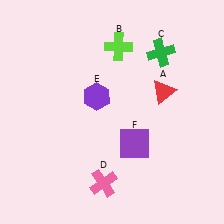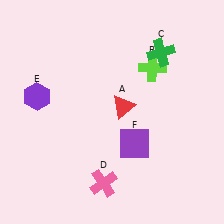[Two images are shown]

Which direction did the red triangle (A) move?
The red triangle (A) moved left.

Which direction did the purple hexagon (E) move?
The purple hexagon (E) moved left.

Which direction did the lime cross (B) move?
The lime cross (B) moved right.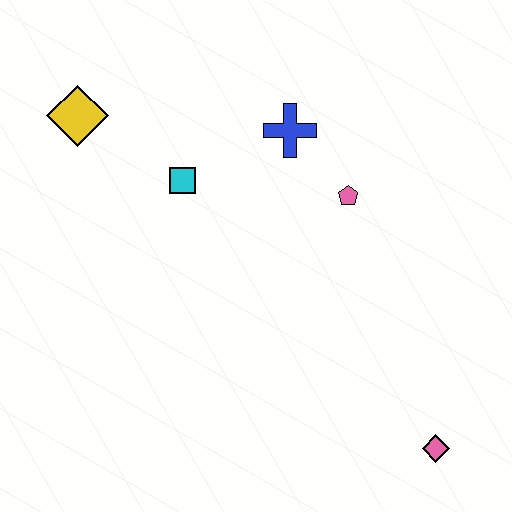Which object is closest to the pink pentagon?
The blue cross is closest to the pink pentagon.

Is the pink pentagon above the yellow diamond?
No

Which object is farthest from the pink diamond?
The yellow diamond is farthest from the pink diamond.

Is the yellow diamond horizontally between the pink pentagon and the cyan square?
No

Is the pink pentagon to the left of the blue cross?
No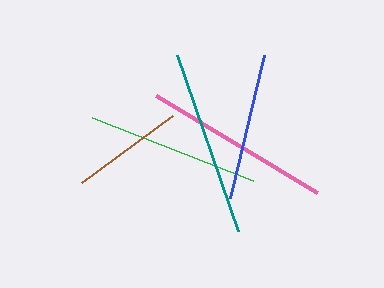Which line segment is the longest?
The pink line is the longest at approximately 188 pixels.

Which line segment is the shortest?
The brown line is the shortest at approximately 112 pixels.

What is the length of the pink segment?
The pink segment is approximately 188 pixels long.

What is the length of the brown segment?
The brown segment is approximately 112 pixels long.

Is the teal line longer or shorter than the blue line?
The teal line is longer than the blue line.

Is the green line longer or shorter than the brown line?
The green line is longer than the brown line.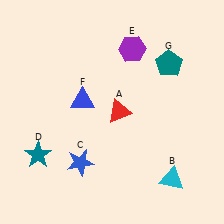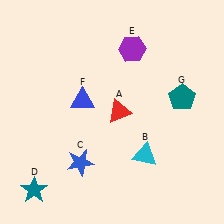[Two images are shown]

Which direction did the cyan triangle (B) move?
The cyan triangle (B) moved left.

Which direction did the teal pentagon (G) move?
The teal pentagon (G) moved down.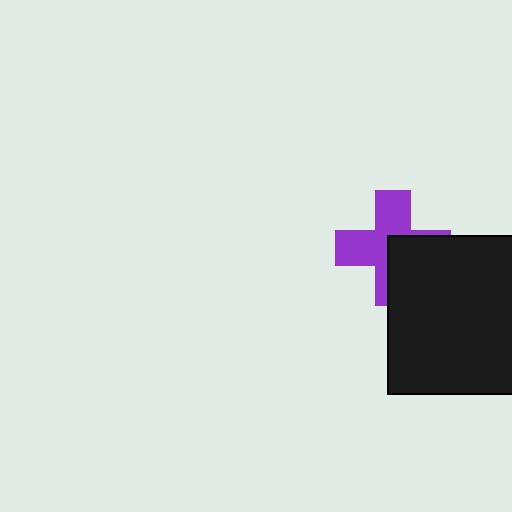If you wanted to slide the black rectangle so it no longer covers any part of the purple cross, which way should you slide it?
Slide it toward the lower-right — that is the most direct way to separate the two shapes.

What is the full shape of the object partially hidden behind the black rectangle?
The partially hidden object is a purple cross.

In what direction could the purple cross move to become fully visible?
The purple cross could move toward the upper-left. That would shift it out from behind the black rectangle entirely.